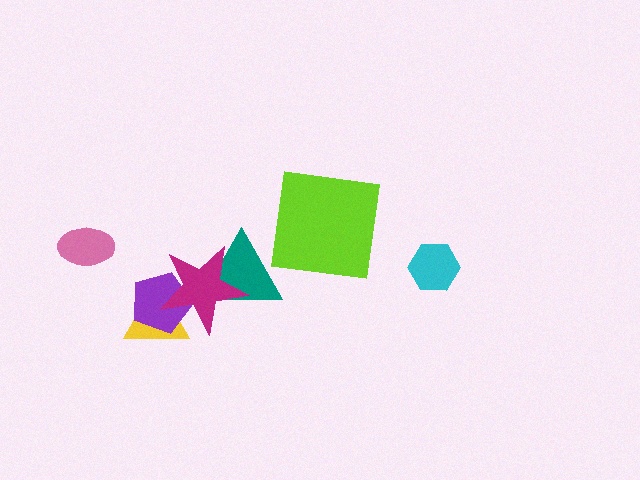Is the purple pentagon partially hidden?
Yes, it is partially covered by another shape.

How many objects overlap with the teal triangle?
1 object overlaps with the teal triangle.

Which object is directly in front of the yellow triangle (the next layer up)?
The purple pentagon is directly in front of the yellow triangle.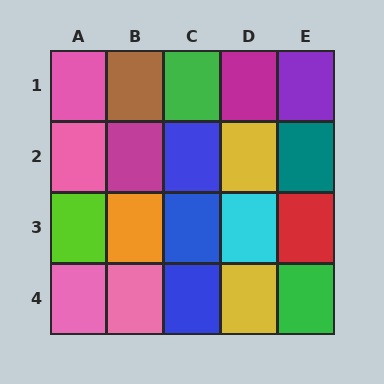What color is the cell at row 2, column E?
Teal.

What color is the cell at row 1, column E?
Purple.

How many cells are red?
1 cell is red.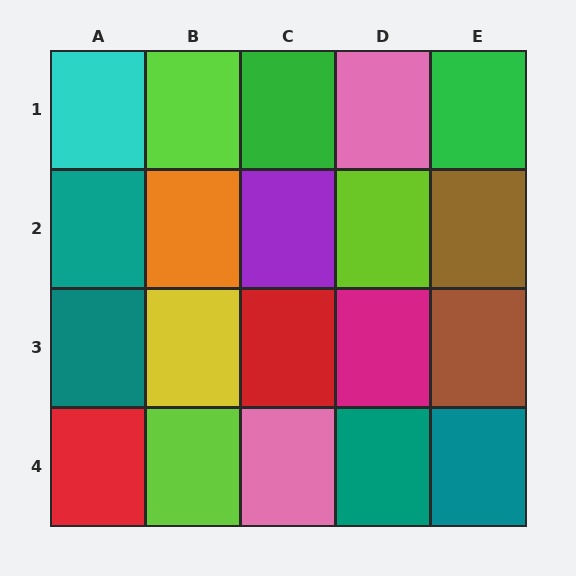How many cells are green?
2 cells are green.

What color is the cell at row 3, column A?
Teal.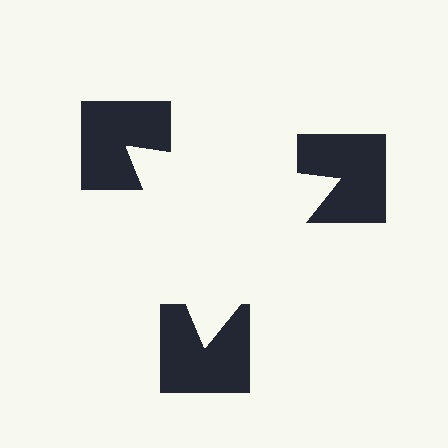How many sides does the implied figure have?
3 sides.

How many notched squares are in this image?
There are 3 — one at each vertex of the illusory triangle.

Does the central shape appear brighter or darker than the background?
It typically appears slightly brighter than the background, even though no actual brightness change is drawn.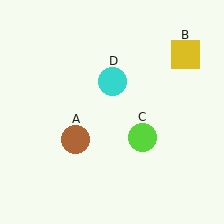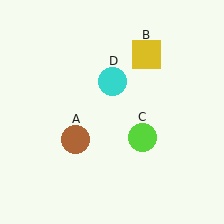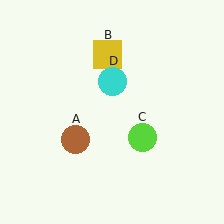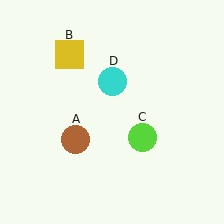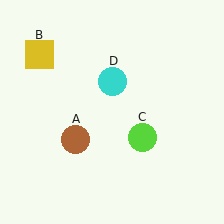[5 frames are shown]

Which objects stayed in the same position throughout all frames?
Brown circle (object A) and lime circle (object C) and cyan circle (object D) remained stationary.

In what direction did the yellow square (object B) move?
The yellow square (object B) moved left.